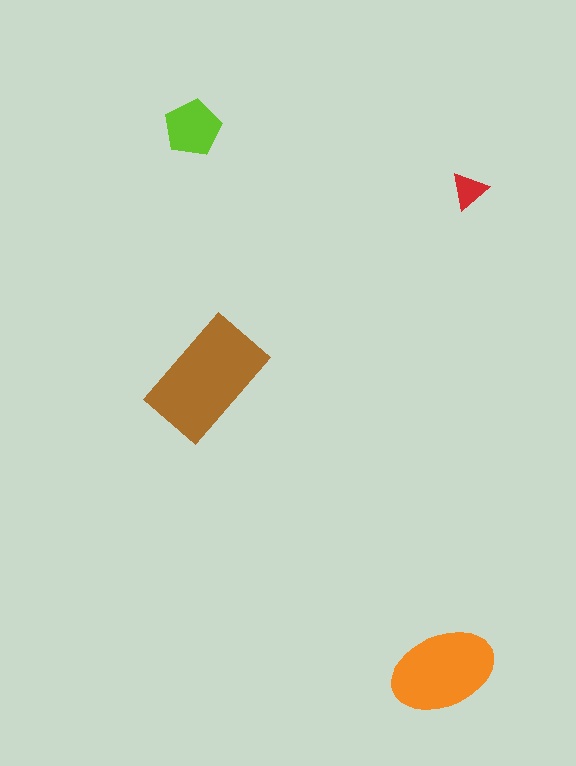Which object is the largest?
The brown rectangle.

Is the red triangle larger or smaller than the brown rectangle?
Smaller.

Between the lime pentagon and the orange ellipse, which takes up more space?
The orange ellipse.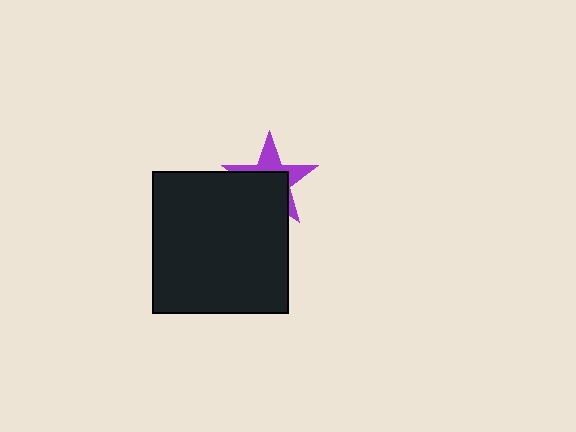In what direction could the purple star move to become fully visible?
The purple star could move up. That would shift it out from behind the black rectangle entirely.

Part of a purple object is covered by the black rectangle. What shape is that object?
It is a star.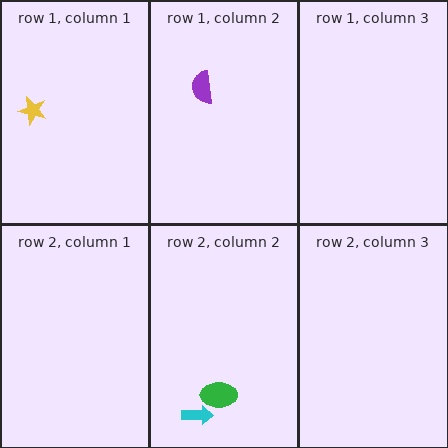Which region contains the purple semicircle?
The row 1, column 2 region.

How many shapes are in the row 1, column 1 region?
1.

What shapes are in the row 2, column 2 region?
The green ellipse, the cyan arrow.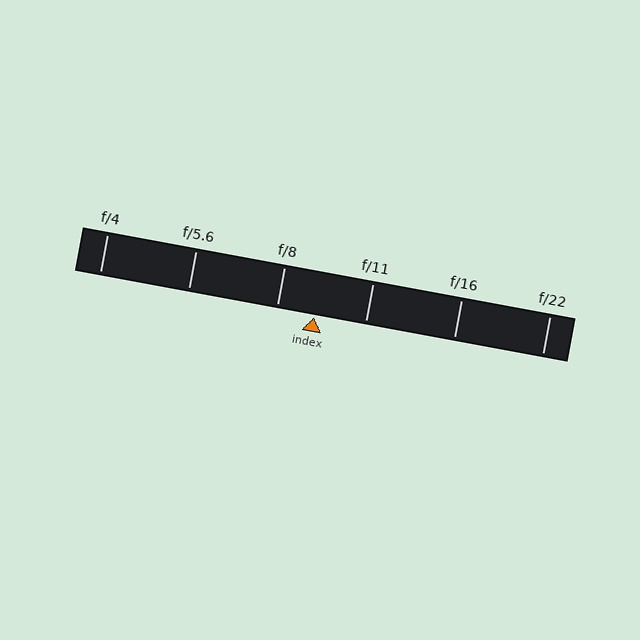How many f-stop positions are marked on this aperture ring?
There are 6 f-stop positions marked.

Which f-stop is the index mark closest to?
The index mark is closest to f/8.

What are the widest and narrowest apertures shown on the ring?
The widest aperture shown is f/4 and the narrowest is f/22.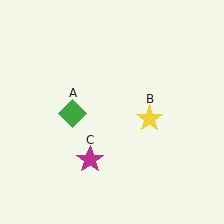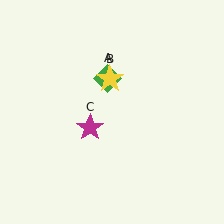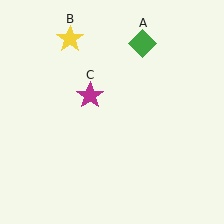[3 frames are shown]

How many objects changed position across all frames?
3 objects changed position: green diamond (object A), yellow star (object B), magenta star (object C).